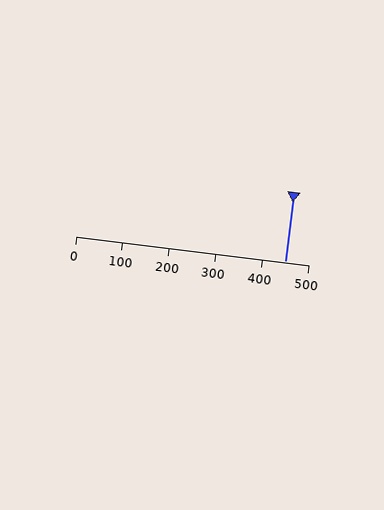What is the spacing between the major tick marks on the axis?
The major ticks are spaced 100 apart.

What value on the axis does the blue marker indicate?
The marker indicates approximately 450.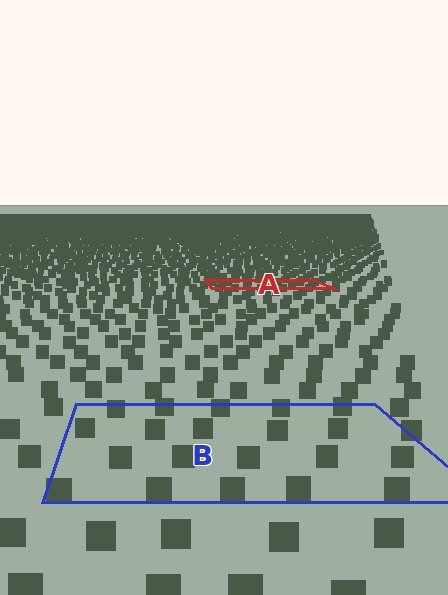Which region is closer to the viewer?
Region B is closer. The texture elements there are larger and more spread out.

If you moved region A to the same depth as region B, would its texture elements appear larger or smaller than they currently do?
They would appear larger. At a closer depth, the same texture elements are projected at a bigger on-screen size.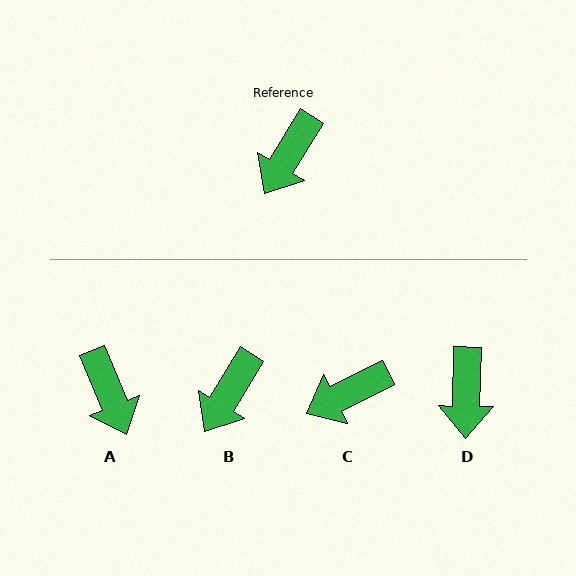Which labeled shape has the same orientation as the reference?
B.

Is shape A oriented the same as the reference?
No, it is off by about 54 degrees.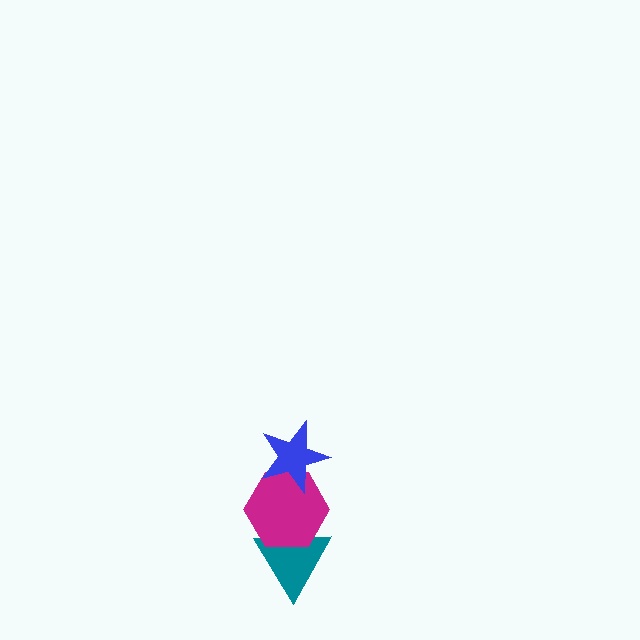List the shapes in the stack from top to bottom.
From top to bottom: the blue star, the magenta hexagon, the teal triangle.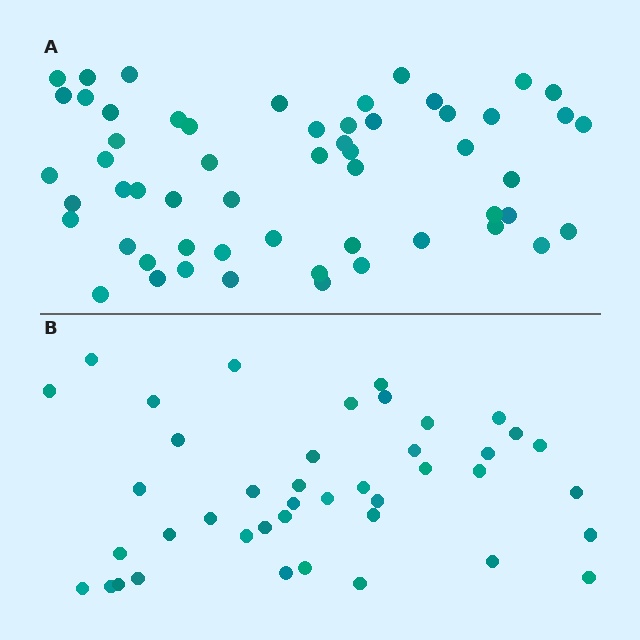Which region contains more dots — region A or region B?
Region A (the top region) has more dots.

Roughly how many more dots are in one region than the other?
Region A has approximately 15 more dots than region B.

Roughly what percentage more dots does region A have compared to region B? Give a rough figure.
About 35% more.